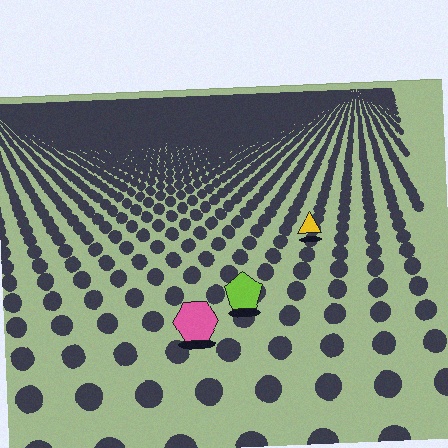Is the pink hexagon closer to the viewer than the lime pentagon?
Yes. The pink hexagon is closer — you can tell from the texture gradient: the ground texture is coarser near it.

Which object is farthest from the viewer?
The yellow triangle is farthest from the viewer. It appears smaller and the ground texture around it is denser.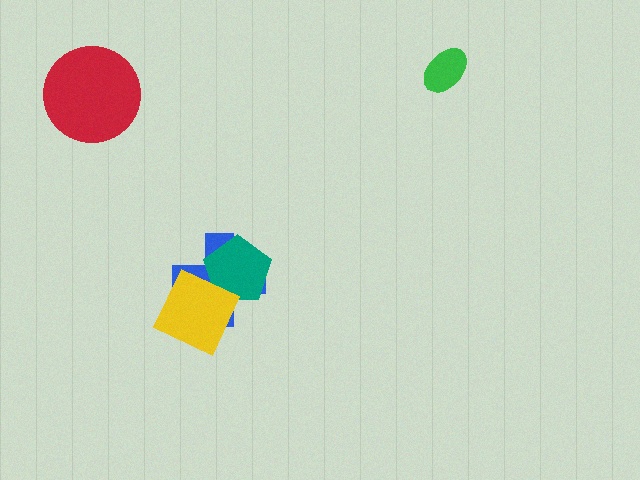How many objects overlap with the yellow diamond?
2 objects overlap with the yellow diamond.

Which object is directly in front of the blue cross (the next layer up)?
The teal pentagon is directly in front of the blue cross.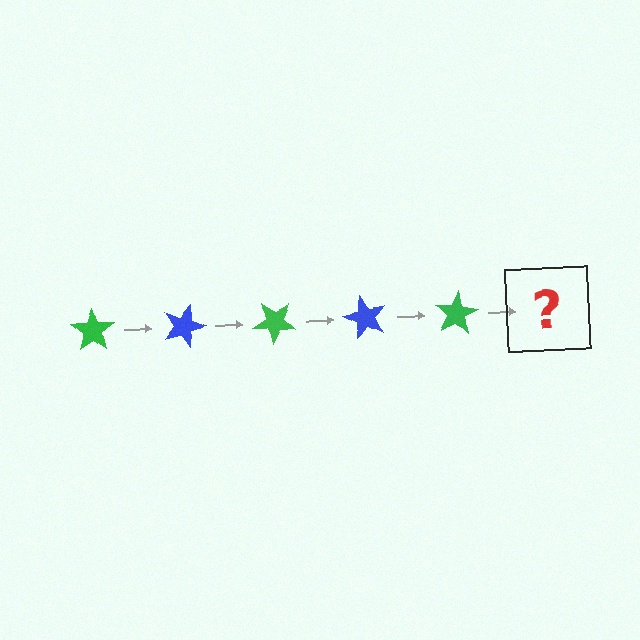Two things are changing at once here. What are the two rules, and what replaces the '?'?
The two rules are that it rotates 20 degrees each step and the color cycles through green and blue. The '?' should be a blue star, rotated 100 degrees from the start.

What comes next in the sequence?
The next element should be a blue star, rotated 100 degrees from the start.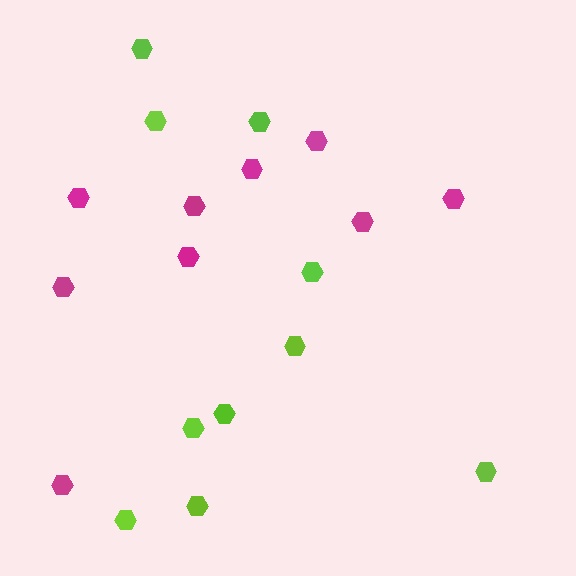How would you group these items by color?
There are 2 groups: one group of magenta hexagons (9) and one group of lime hexagons (10).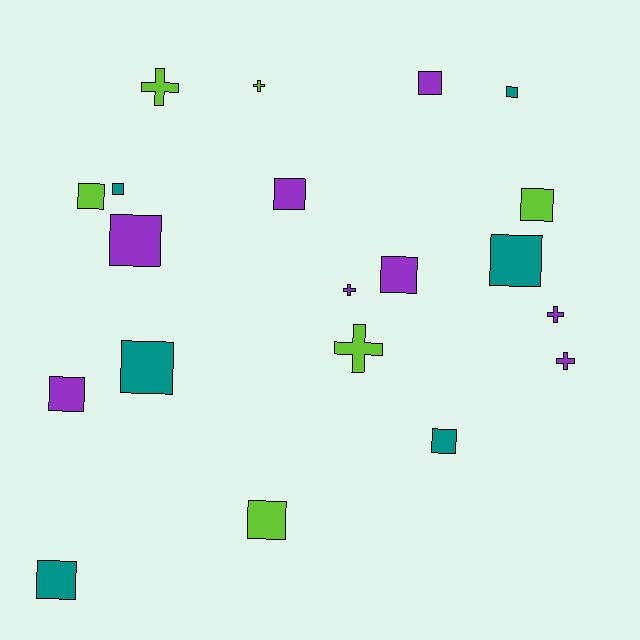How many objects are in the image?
There are 20 objects.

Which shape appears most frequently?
Square, with 14 objects.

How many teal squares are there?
There are 6 teal squares.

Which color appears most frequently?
Purple, with 8 objects.